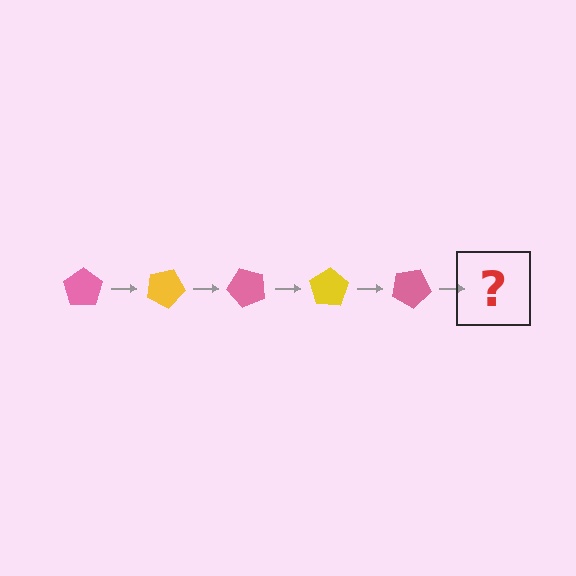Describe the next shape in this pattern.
It should be a yellow pentagon, rotated 125 degrees from the start.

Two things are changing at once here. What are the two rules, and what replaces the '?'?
The two rules are that it rotates 25 degrees each step and the color cycles through pink and yellow. The '?' should be a yellow pentagon, rotated 125 degrees from the start.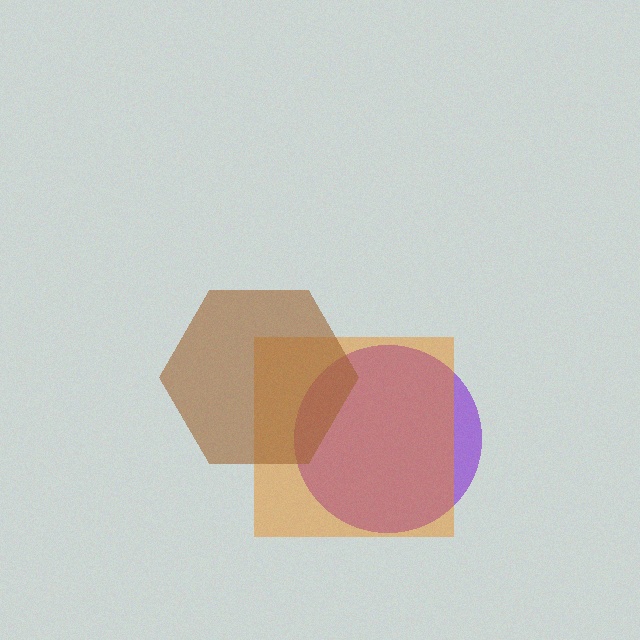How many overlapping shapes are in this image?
There are 3 overlapping shapes in the image.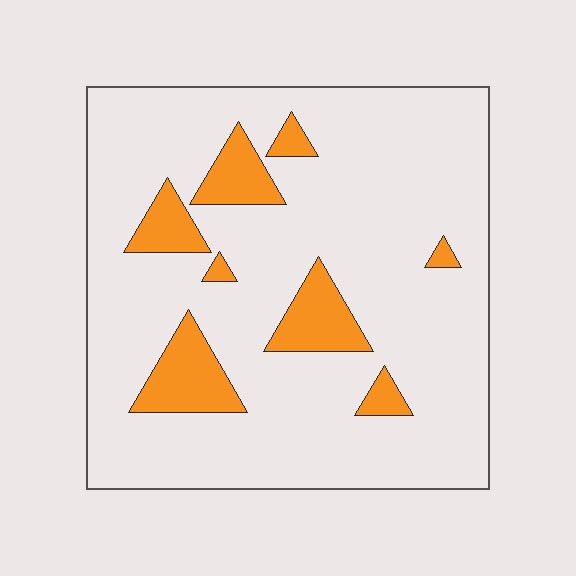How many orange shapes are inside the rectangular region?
8.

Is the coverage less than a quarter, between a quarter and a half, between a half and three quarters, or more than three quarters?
Less than a quarter.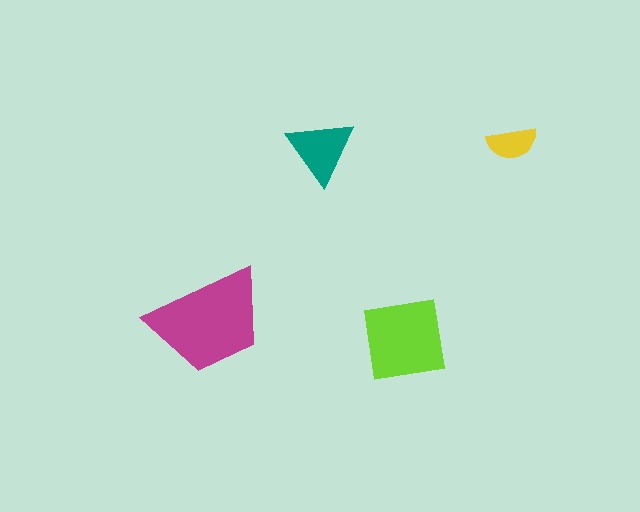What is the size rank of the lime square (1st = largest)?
2nd.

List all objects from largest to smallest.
The magenta trapezoid, the lime square, the teal triangle, the yellow semicircle.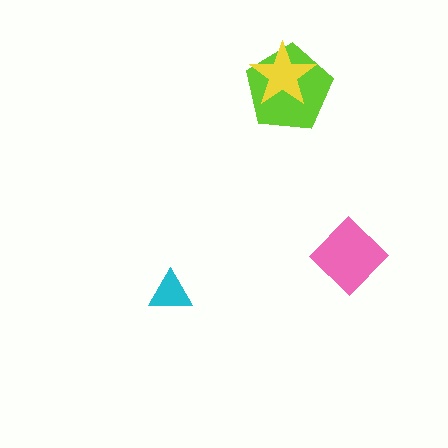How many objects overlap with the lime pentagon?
1 object overlaps with the lime pentagon.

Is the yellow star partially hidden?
No, no other shape covers it.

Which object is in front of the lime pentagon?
The yellow star is in front of the lime pentagon.